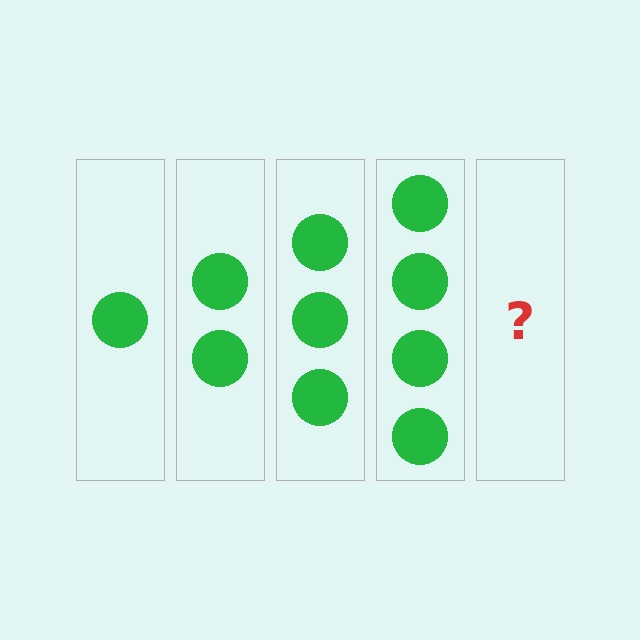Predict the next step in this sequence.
The next step is 5 circles.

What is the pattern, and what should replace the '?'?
The pattern is that each step adds one more circle. The '?' should be 5 circles.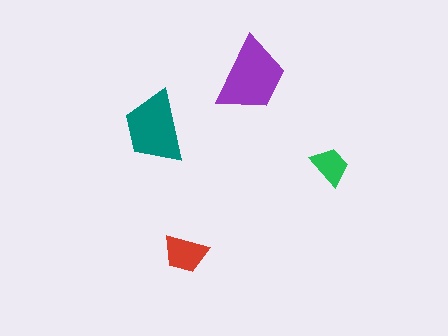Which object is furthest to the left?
The teal trapezoid is leftmost.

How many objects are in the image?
There are 4 objects in the image.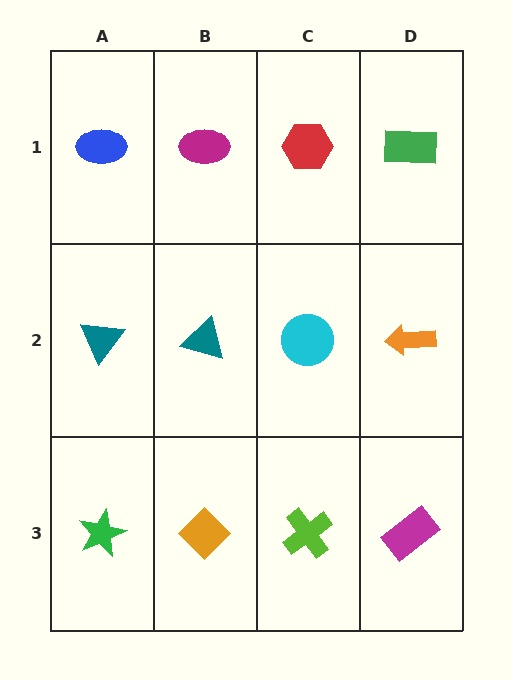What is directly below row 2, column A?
A green star.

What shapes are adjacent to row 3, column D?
An orange arrow (row 2, column D), a lime cross (row 3, column C).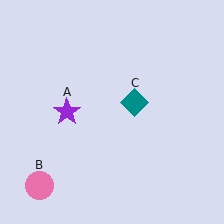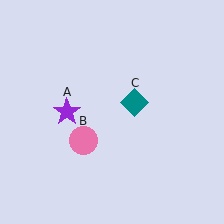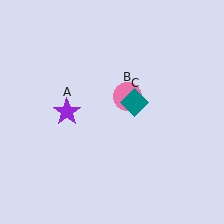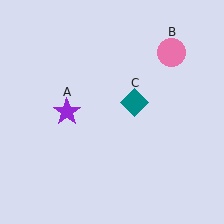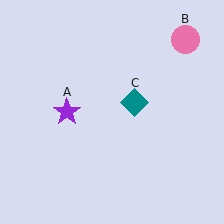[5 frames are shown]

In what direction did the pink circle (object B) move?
The pink circle (object B) moved up and to the right.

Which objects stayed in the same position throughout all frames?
Purple star (object A) and teal diamond (object C) remained stationary.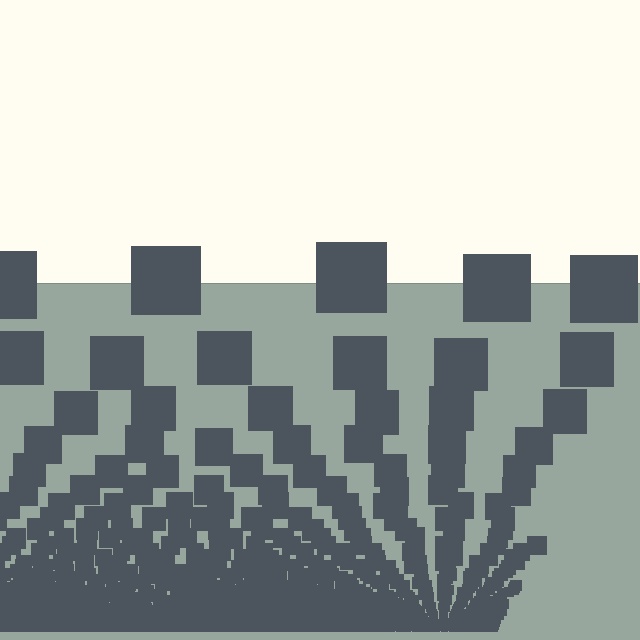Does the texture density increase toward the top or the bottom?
Density increases toward the bottom.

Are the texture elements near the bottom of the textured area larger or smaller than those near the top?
Smaller. The gradient is inverted — elements near the bottom are smaller and denser.